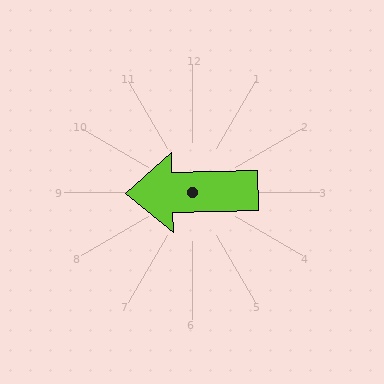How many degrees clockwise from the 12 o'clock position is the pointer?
Approximately 268 degrees.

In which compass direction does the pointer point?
West.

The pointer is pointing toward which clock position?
Roughly 9 o'clock.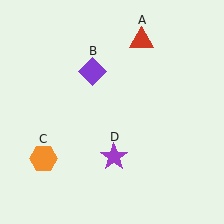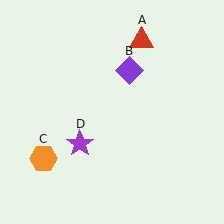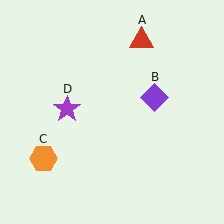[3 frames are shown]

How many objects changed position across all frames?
2 objects changed position: purple diamond (object B), purple star (object D).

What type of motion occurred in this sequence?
The purple diamond (object B), purple star (object D) rotated clockwise around the center of the scene.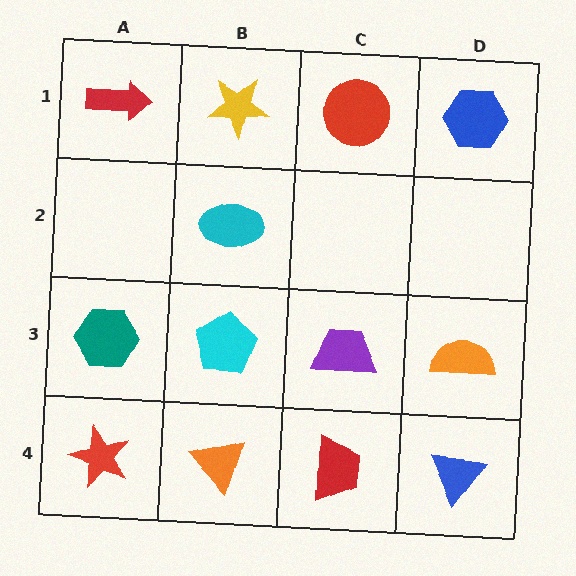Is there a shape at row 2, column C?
No, that cell is empty.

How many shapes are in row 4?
4 shapes.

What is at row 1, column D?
A blue hexagon.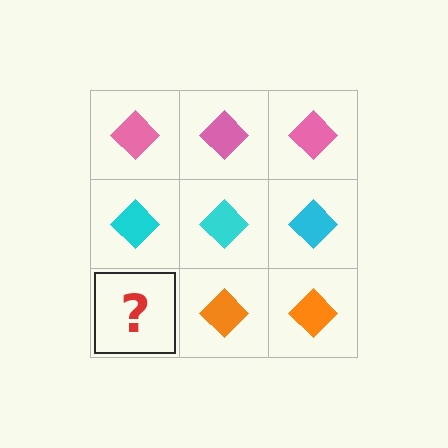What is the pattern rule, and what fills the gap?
The rule is that each row has a consistent color. The gap should be filled with an orange diamond.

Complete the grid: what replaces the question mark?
The question mark should be replaced with an orange diamond.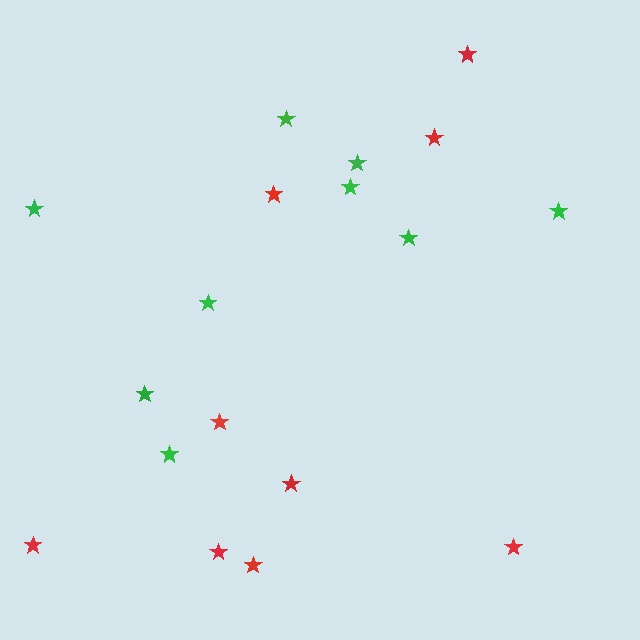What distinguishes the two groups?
There are 2 groups: one group of red stars (9) and one group of green stars (9).